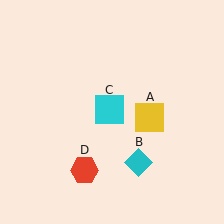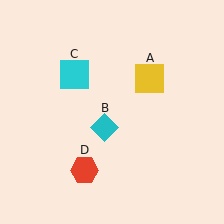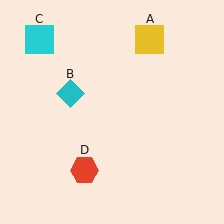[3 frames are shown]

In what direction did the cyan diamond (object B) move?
The cyan diamond (object B) moved up and to the left.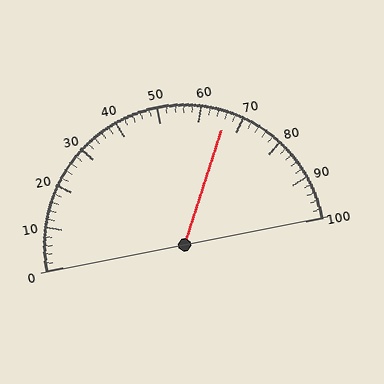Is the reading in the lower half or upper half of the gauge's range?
The reading is in the upper half of the range (0 to 100).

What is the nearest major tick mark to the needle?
The nearest major tick mark is 70.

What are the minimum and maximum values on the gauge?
The gauge ranges from 0 to 100.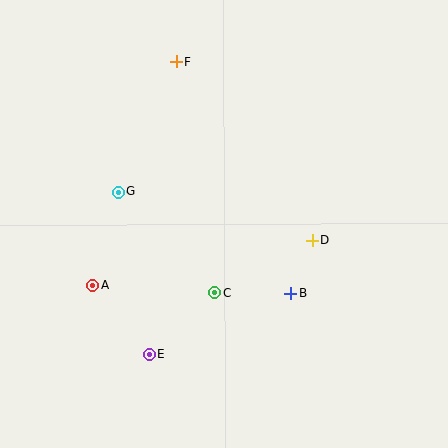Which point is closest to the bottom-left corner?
Point E is closest to the bottom-left corner.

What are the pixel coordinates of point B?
Point B is at (291, 293).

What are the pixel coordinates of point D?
Point D is at (313, 240).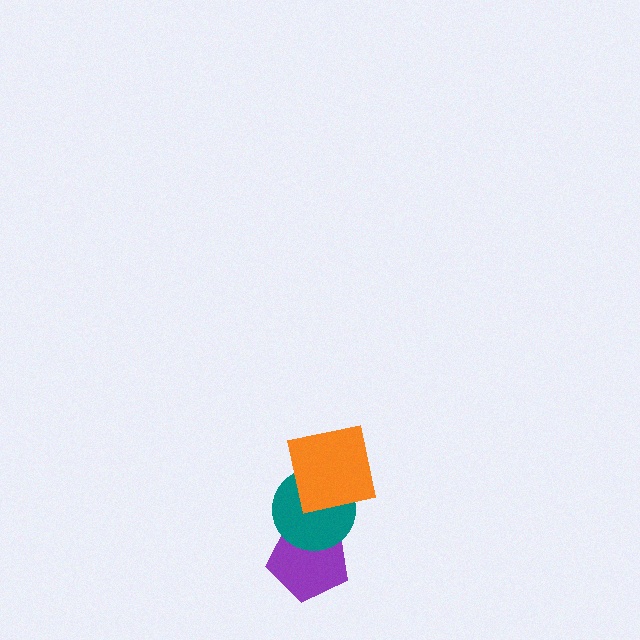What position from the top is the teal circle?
The teal circle is 2nd from the top.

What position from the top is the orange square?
The orange square is 1st from the top.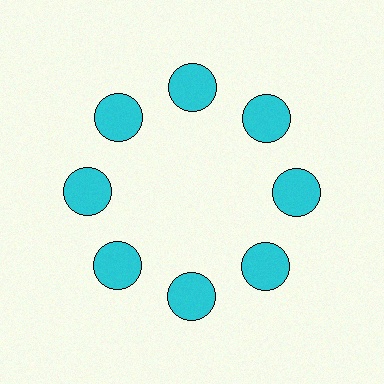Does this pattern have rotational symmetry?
Yes, this pattern has 8-fold rotational symmetry. It looks the same after rotating 45 degrees around the center.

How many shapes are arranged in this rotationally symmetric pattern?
There are 8 shapes, arranged in 8 groups of 1.